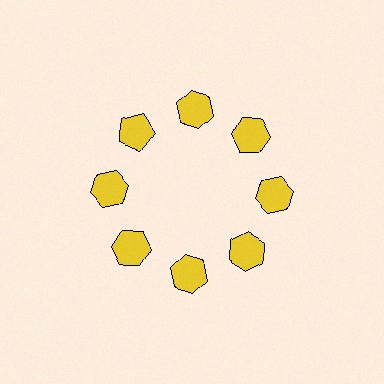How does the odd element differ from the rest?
It has a different shape: pentagon instead of hexagon.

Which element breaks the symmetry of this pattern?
The yellow pentagon at roughly the 10 o'clock position breaks the symmetry. All other shapes are yellow hexagons.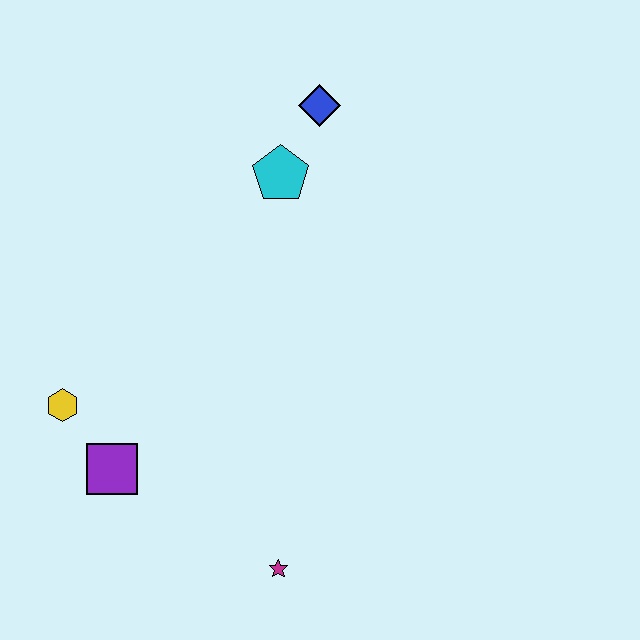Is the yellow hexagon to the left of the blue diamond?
Yes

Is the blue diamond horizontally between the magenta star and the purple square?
No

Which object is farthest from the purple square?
The blue diamond is farthest from the purple square.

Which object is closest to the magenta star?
The purple square is closest to the magenta star.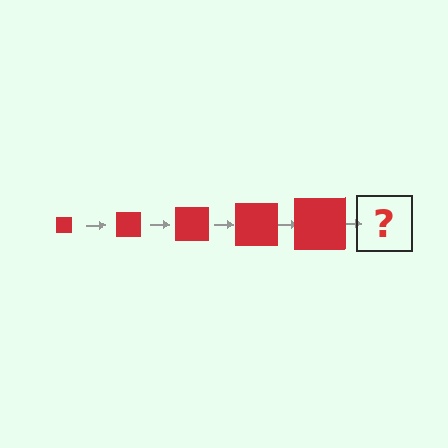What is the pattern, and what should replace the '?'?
The pattern is that the square gets progressively larger each step. The '?' should be a red square, larger than the previous one.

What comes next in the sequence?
The next element should be a red square, larger than the previous one.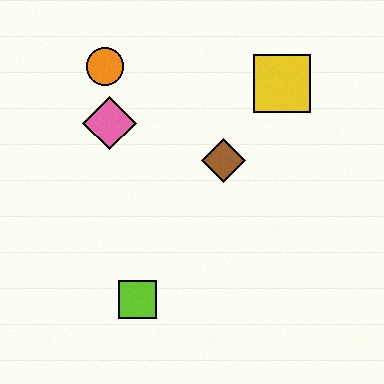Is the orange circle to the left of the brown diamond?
Yes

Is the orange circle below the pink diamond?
No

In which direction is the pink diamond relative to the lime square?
The pink diamond is above the lime square.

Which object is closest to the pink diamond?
The orange circle is closest to the pink diamond.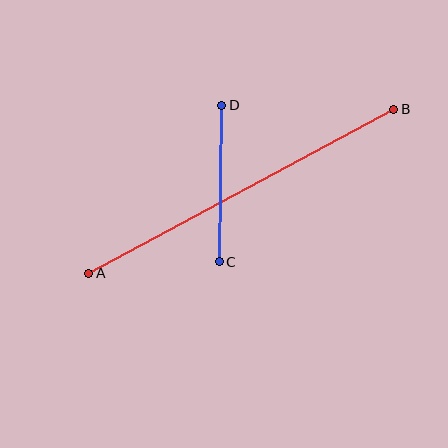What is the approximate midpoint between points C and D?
The midpoint is at approximately (220, 183) pixels.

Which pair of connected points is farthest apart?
Points A and B are farthest apart.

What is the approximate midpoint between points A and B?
The midpoint is at approximately (241, 191) pixels.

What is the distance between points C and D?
The distance is approximately 156 pixels.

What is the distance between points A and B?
The distance is approximately 346 pixels.